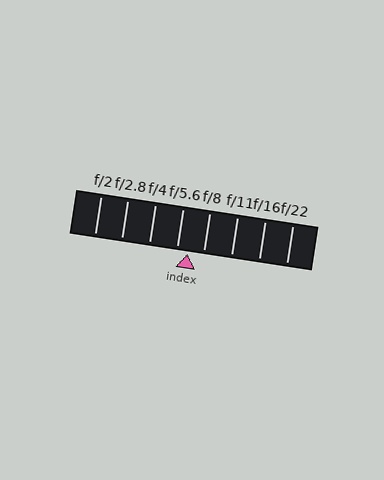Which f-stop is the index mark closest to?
The index mark is closest to f/5.6.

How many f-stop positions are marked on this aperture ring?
There are 8 f-stop positions marked.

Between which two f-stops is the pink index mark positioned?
The index mark is between f/5.6 and f/8.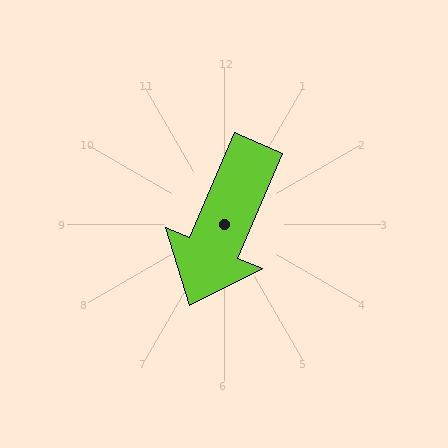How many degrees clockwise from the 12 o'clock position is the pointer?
Approximately 203 degrees.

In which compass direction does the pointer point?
Southwest.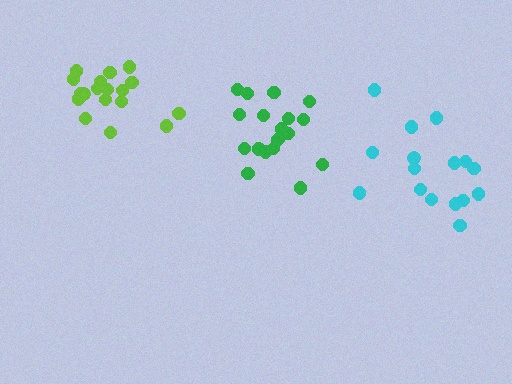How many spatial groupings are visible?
There are 3 spatial groupings.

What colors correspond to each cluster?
The clusters are colored: cyan, lime, green.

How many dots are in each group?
Group 1: 16 dots, Group 2: 18 dots, Group 3: 19 dots (53 total).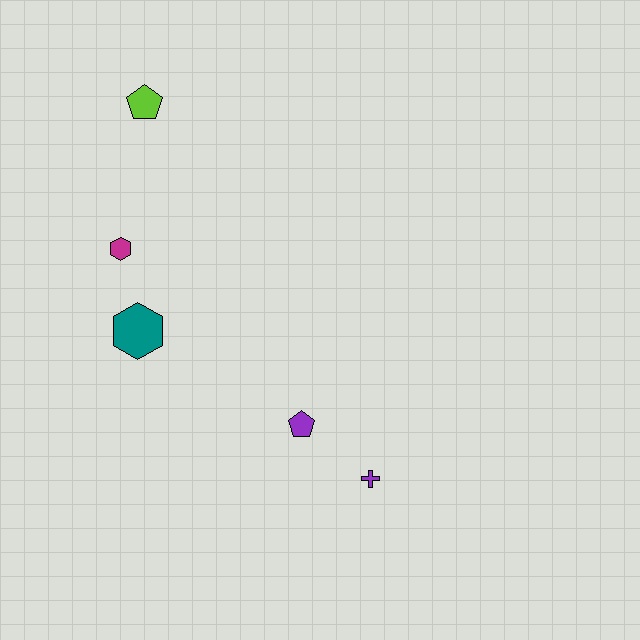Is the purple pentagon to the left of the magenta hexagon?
No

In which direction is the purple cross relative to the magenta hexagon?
The purple cross is to the right of the magenta hexagon.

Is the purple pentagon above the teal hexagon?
No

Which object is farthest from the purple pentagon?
The lime pentagon is farthest from the purple pentagon.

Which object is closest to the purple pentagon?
The purple cross is closest to the purple pentagon.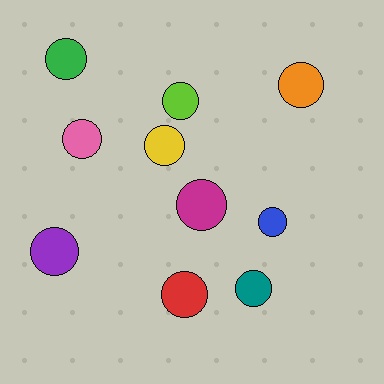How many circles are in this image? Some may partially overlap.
There are 10 circles.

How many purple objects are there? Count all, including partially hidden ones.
There is 1 purple object.